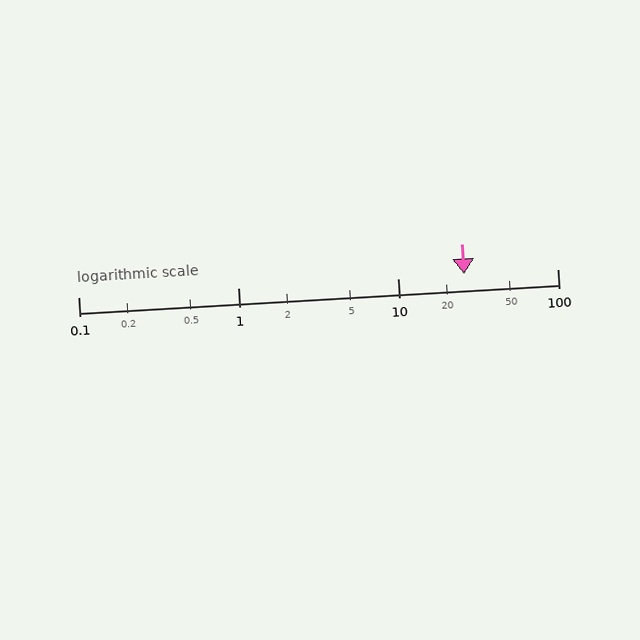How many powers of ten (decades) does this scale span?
The scale spans 3 decades, from 0.1 to 100.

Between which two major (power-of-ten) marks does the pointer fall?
The pointer is between 10 and 100.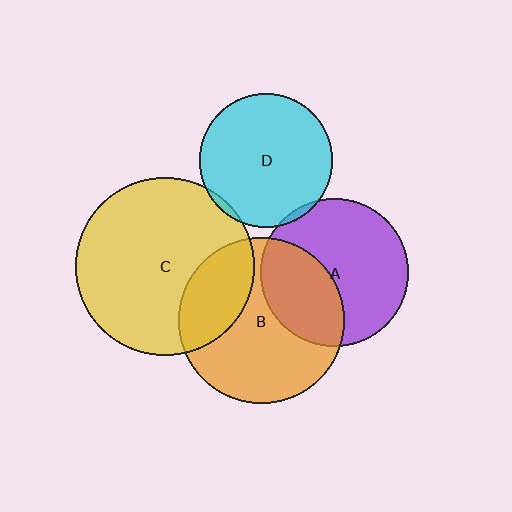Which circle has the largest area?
Circle C (yellow).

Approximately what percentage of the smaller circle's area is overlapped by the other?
Approximately 25%.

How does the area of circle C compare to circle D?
Approximately 1.8 times.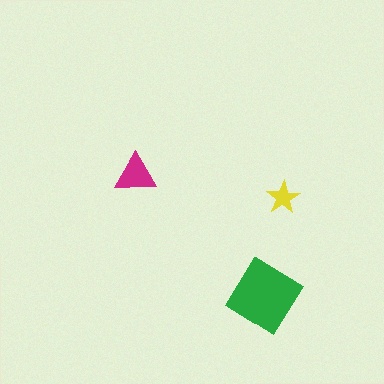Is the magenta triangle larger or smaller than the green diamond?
Smaller.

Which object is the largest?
The green diamond.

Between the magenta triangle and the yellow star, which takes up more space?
The magenta triangle.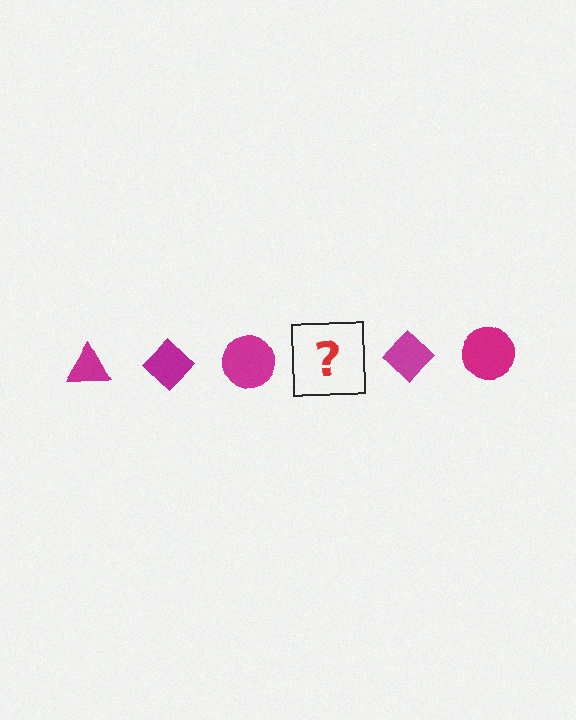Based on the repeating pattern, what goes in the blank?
The blank should be a magenta triangle.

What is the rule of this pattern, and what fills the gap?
The rule is that the pattern cycles through triangle, diamond, circle shapes in magenta. The gap should be filled with a magenta triangle.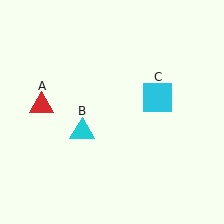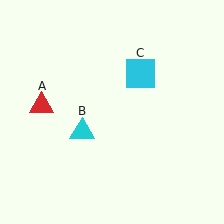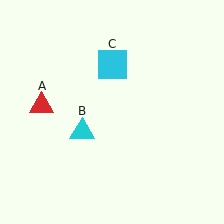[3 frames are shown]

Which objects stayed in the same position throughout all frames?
Red triangle (object A) and cyan triangle (object B) remained stationary.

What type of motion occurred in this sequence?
The cyan square (object C) rotated counterclockwise around the center of the scene.